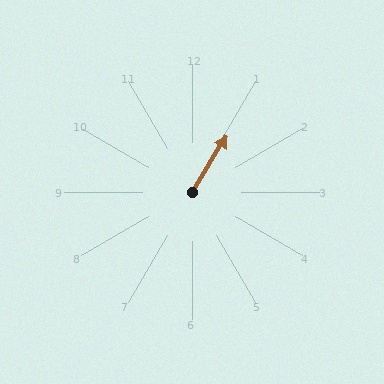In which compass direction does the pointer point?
Northeast.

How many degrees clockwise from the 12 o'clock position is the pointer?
Approximately 32 degrees.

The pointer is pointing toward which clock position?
Roughly 1 o'clock.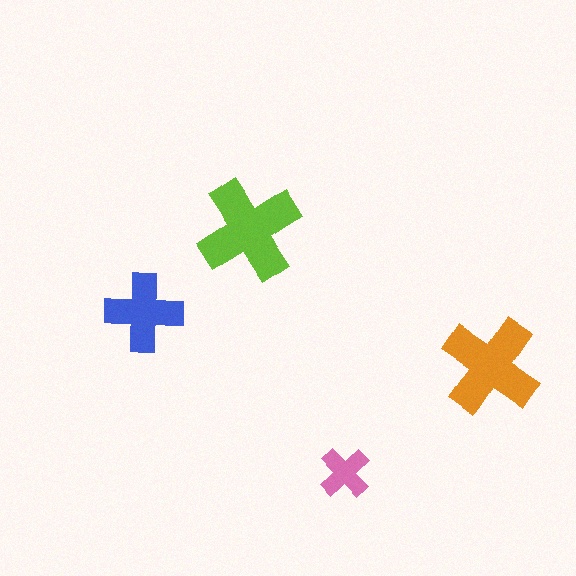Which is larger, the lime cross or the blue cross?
The lime one.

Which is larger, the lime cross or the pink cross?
The lime one.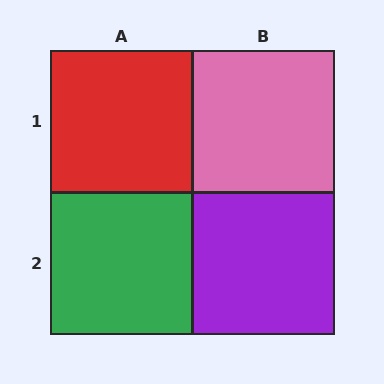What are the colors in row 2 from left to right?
Green, purple.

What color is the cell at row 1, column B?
Pink.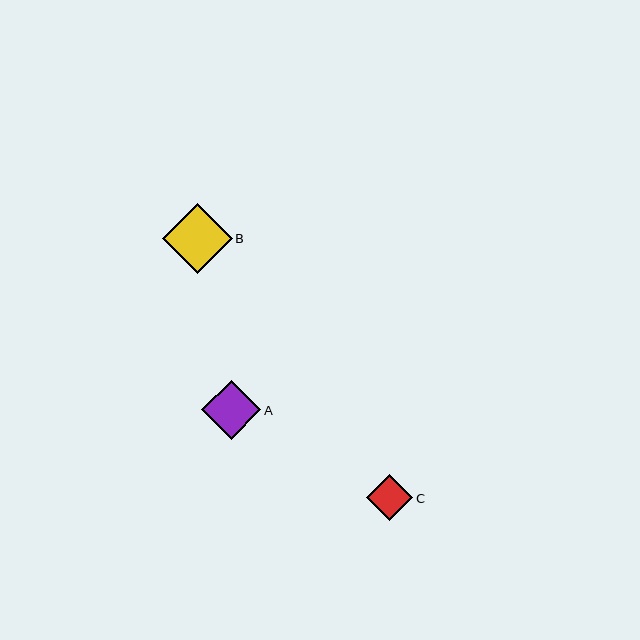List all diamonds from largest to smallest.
From largest to smallest: B, A, C.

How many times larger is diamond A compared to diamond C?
Diamond A is approximately 1.3 times the size of diamond C.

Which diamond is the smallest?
Diamond C is the smallest with a size of approximately 46 pixels.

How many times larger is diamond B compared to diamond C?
Diamond B is approximately 1.5 times the size of diamond C.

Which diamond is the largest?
Diamond B is the largest with a size of approximately 70 pixels.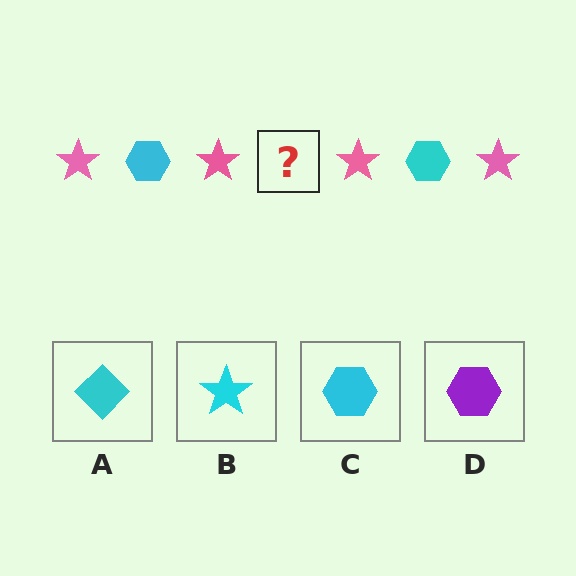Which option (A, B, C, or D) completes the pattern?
C.